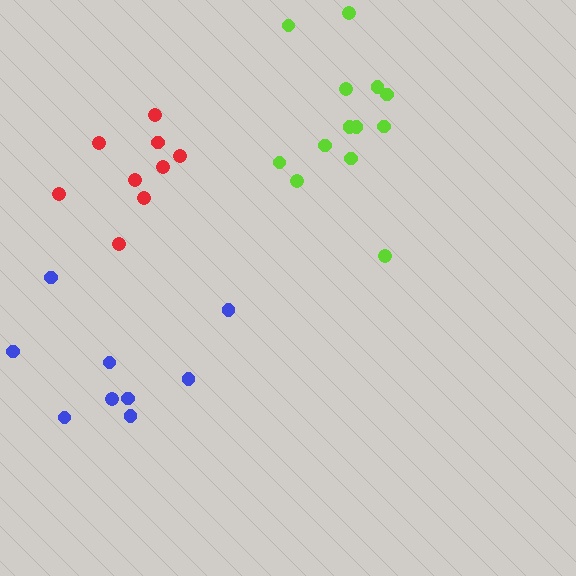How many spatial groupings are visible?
There are 3 spatial groupings.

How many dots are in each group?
Group 1: 9 dots, Group 2: 9 dots, Group 3: 13 dots (31 total).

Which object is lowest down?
The blue cluster is bottommost.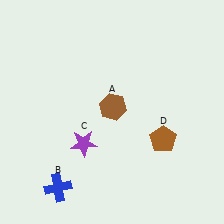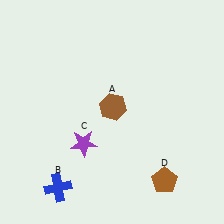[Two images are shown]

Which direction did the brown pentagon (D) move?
The brown pentagon (D) moved down.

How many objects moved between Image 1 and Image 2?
1 object moved between the two images.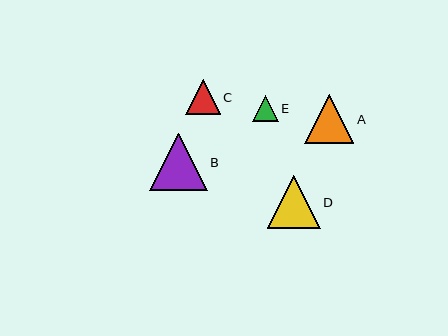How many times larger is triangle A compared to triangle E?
Triangle A is approximately 1.9 times the size of triangle E.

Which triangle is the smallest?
Triangle E is the smallest with a size of approximately 26 pixels.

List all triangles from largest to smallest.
From largest to smallest: B, D, A, C, E.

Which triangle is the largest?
Triangle B is the largest with a size of approximately 57 pixels.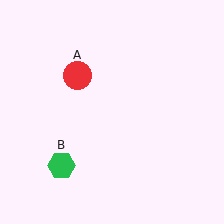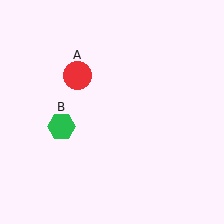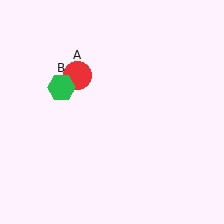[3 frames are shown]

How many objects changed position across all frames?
1 object changed position: green hexagon (object B).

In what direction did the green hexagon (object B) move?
The green hexagon (object B) moved up.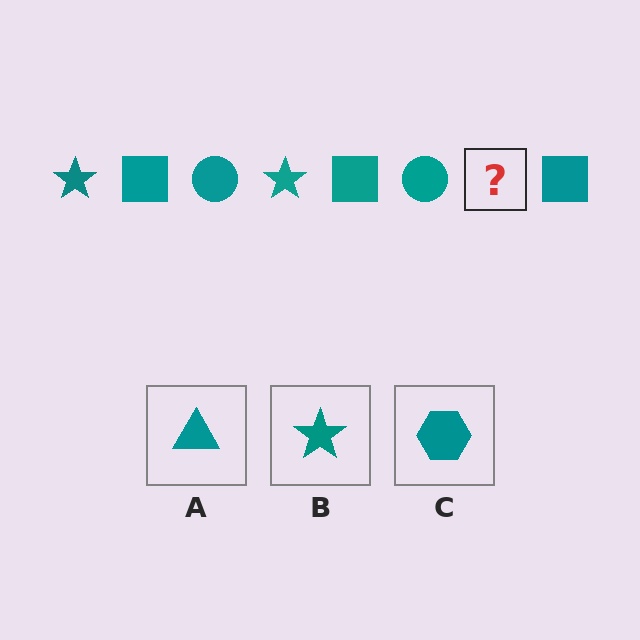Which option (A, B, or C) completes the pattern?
B.